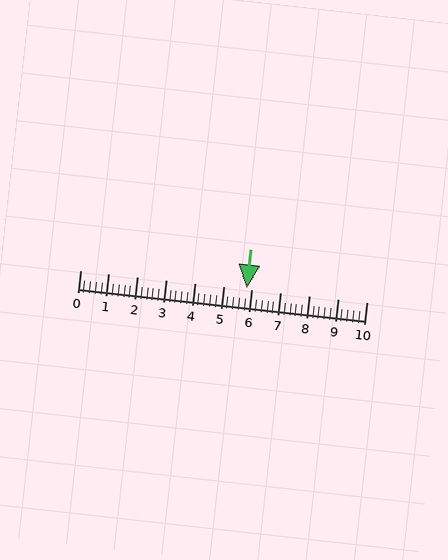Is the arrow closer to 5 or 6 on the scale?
The arrow is closer to 6.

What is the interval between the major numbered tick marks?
The major tick marks are spaced 1 units apart.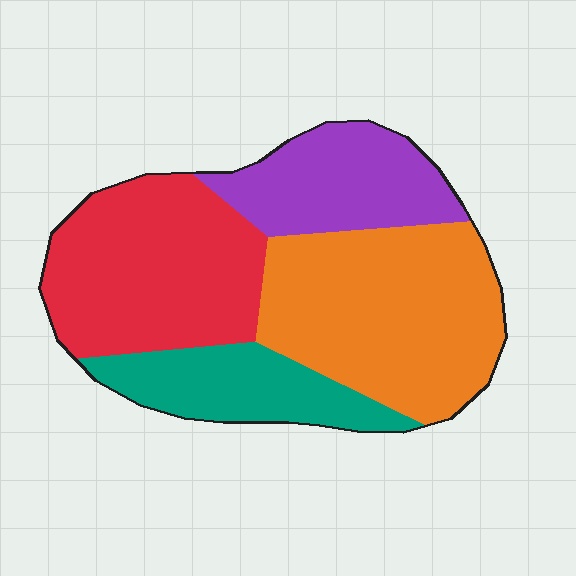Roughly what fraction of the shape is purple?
Purple takes up about one fifth (1/5) of the shape.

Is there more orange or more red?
Orange.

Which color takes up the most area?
Orange, at roughly 35%.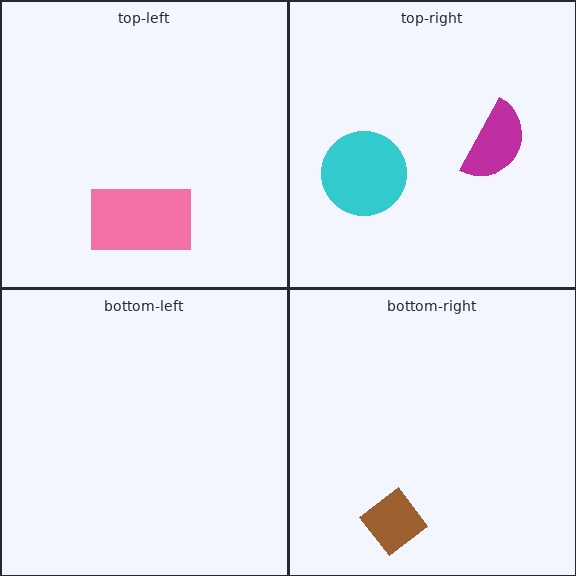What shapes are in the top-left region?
The pink rectangle.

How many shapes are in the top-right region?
2.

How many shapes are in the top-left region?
1.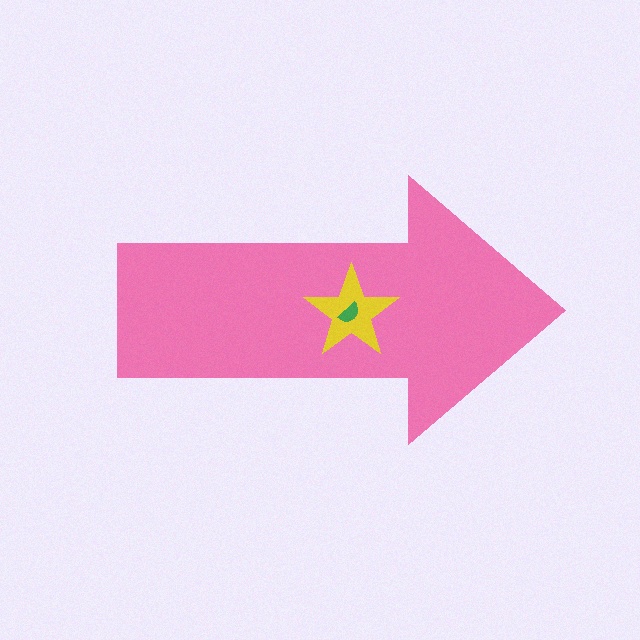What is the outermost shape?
The pink arrow.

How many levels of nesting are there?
3.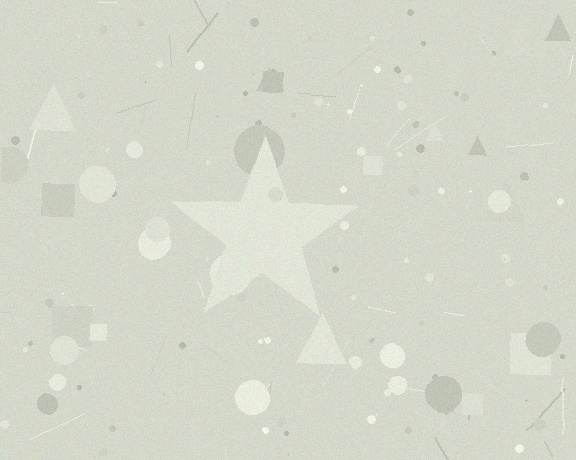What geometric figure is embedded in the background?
A star is embedded in the background.